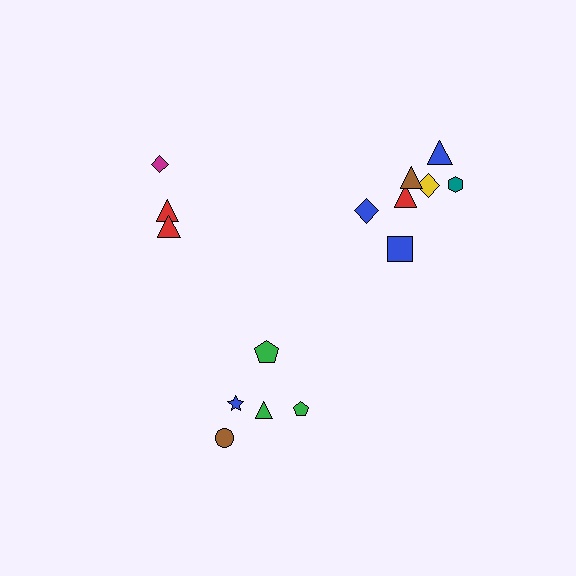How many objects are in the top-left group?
There are 3 objects.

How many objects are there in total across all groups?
There are 15 objects.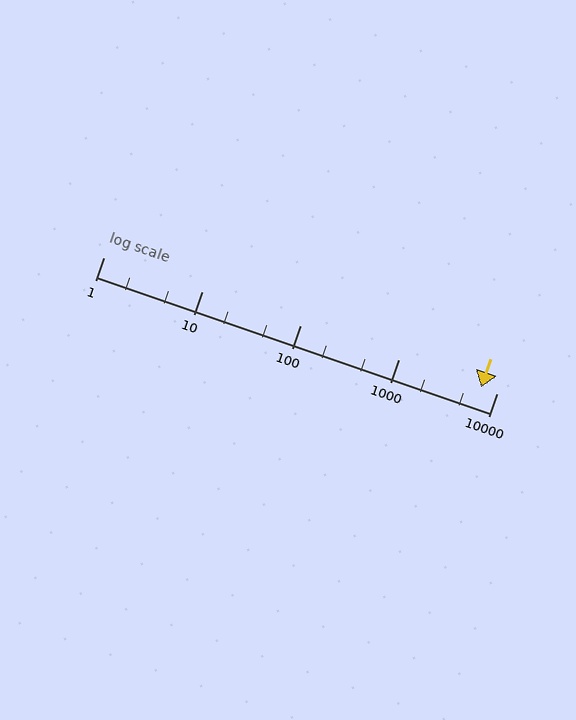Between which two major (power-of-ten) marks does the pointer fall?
The pointer is between 1000 and 10000.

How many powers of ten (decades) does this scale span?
The scale spans 4 decades, from 1 to 10000.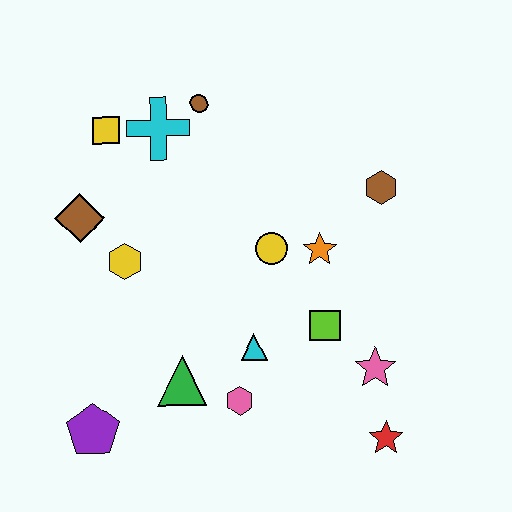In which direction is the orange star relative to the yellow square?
The orange star is to the right of the yellow square.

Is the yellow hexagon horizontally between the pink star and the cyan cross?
No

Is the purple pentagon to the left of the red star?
Yes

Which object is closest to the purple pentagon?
The green triangle is closest to the purple pentagon.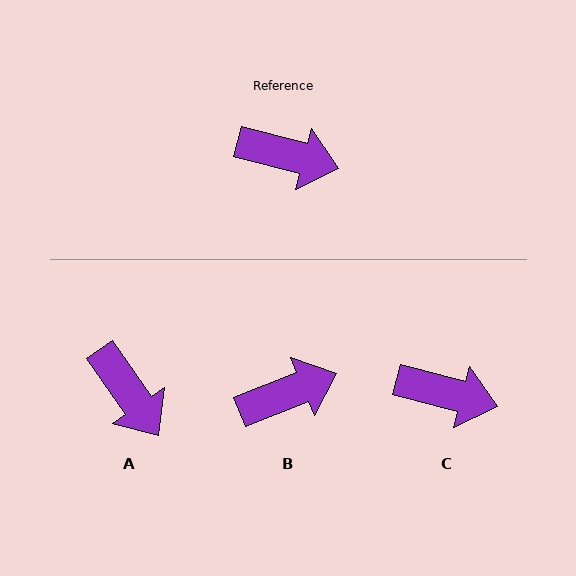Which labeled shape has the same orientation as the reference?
C.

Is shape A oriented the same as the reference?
No, it is off by about 41 degrees.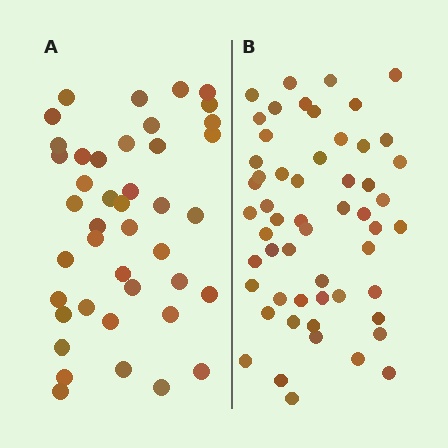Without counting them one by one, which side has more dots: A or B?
Region B (the right region) has more dots.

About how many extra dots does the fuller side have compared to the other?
Region B has approximately 15 more dots than region A.